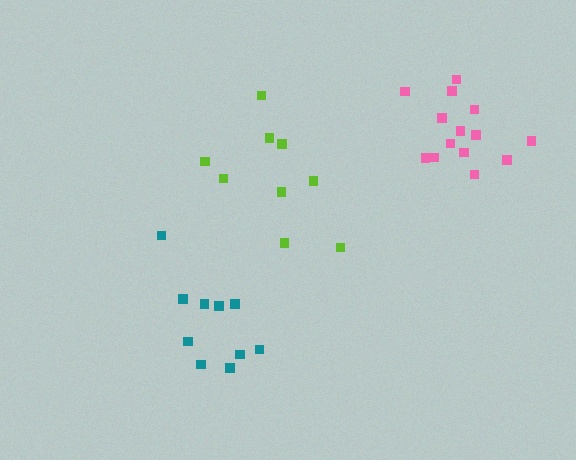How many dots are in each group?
Group 1: 10 dots, Group 2: 14 dots, Group 3: 9 dots (33 total).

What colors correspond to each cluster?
The clusters are colored: teal, pink, lime.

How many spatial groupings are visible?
There are 3 spatial groupings.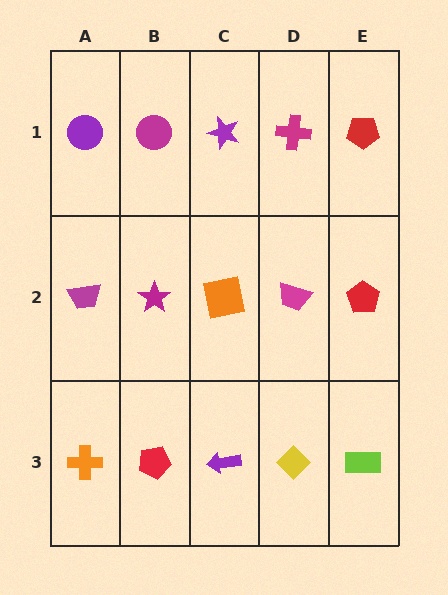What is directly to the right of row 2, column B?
An orange square.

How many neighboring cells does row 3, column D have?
3.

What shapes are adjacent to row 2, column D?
A magenta cross (row 1, column D), a yellow diamond (row 3, column D), an orange square (row 2, column C), a red pentagon (row 2, column E).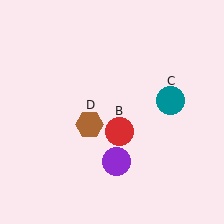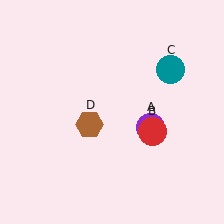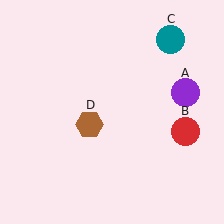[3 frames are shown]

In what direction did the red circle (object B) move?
The red circle (object B) moved right.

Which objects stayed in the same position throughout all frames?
Brown hexagon (object D) remained stationary.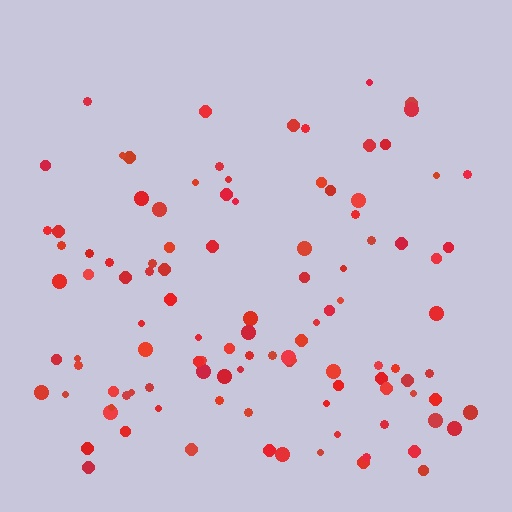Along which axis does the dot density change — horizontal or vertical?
Vertical.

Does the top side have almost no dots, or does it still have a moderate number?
Still a moderate number, just noticeably fewer than the bottom.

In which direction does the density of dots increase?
From top to bottom, with the bottom side densest.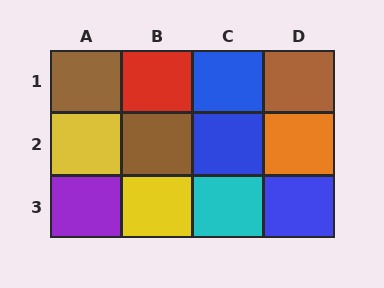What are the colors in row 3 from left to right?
Purple, yellow, cyan, blue.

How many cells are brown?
3 cells are brown.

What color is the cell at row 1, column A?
Brown.